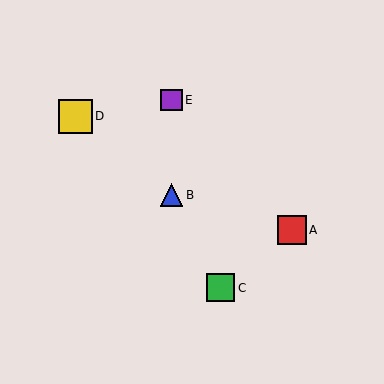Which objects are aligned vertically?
Objects B, E are aligned vertically.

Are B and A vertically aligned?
No, B is at x≈172 and A is at x≈292.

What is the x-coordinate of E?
Object E is at x≈172.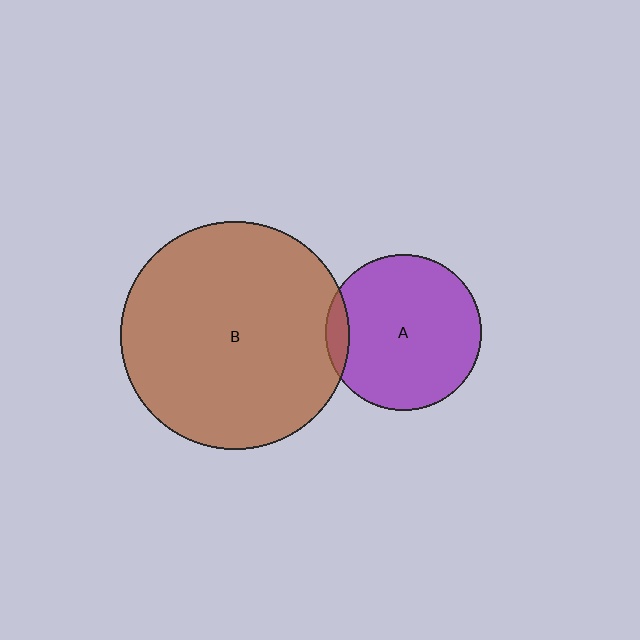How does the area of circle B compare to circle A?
Approximately 2.1 times.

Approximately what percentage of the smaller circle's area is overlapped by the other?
Approximately 10%.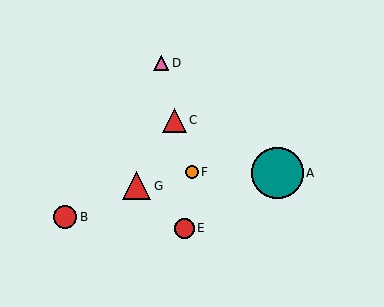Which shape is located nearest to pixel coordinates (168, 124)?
The red triangle (labeled C) at (175, 120) is nearest to that location.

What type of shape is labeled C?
Shape C is a red triangle.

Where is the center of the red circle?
The center of the red circle is at (65, 217).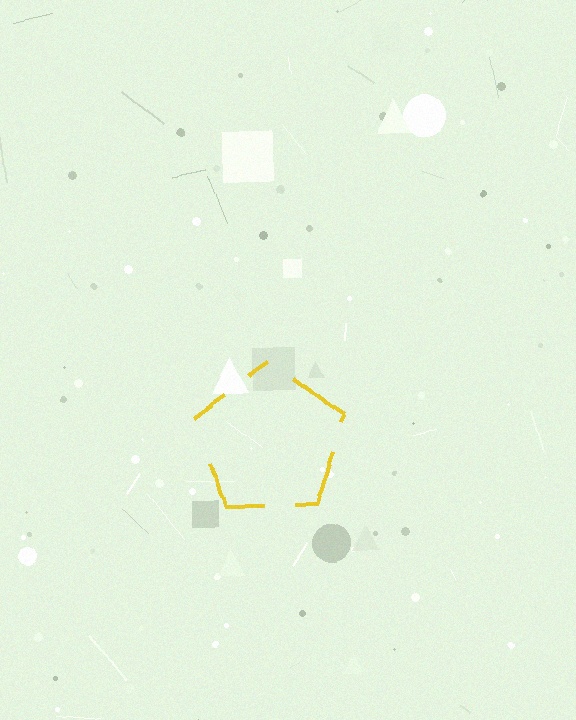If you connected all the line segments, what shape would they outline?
They would outline a pentagon.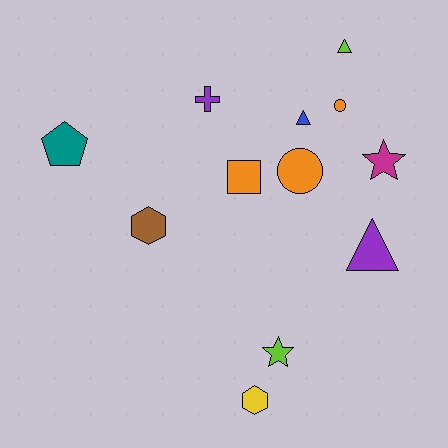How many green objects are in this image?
There are no green objects.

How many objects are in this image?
There are 12 objects.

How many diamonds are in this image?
There are no diamonds.